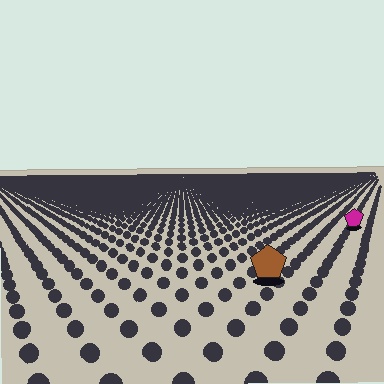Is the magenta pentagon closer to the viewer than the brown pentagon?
No. The brown pentagon is closer — you can tell from the texture gradient: the ground texture is coarser near it.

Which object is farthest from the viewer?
The magenta pentagon is farthest from the viewer. It appears smaller and the ground texture around it is denser.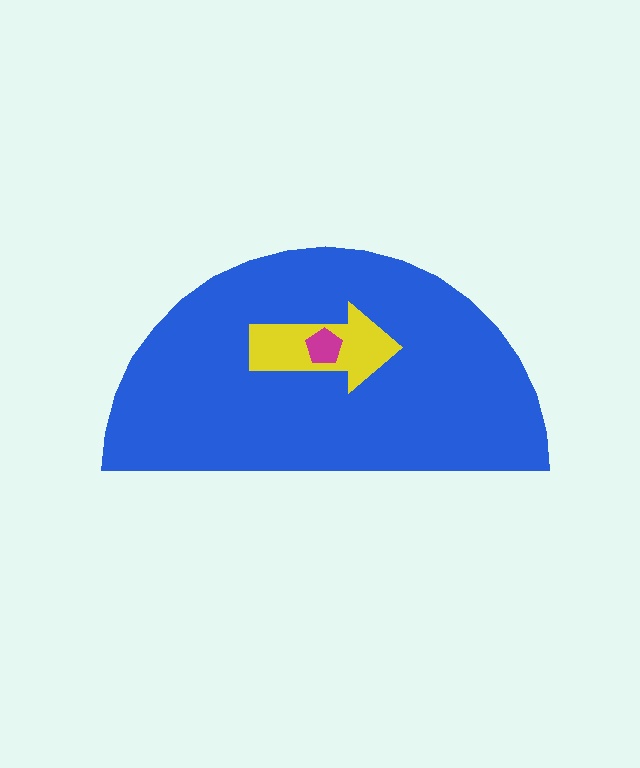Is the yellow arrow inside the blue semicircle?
Yes.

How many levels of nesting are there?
3.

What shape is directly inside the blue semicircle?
The yellow arrow.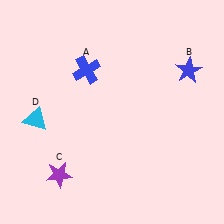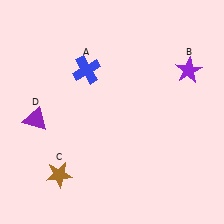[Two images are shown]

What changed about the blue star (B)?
In Image 1, B is blue. In Image 2, it changed to purple.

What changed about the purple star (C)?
In Image 1, C is purple. In Image 2, it changed to brown.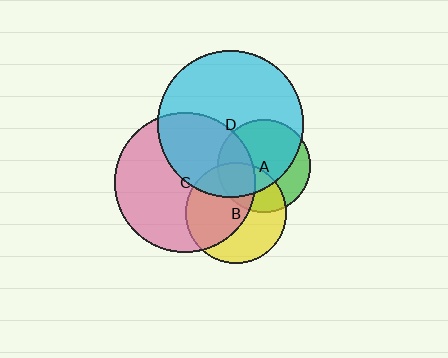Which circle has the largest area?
Circle D (cyan).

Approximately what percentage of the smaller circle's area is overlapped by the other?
Approximately 30%.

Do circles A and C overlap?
Yes.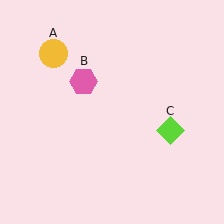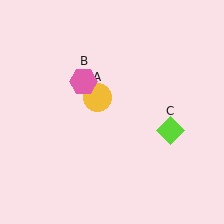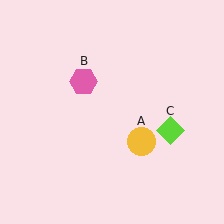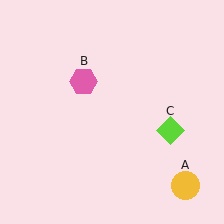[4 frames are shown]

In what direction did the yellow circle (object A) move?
The yellow circle (object A) moved down and to the right.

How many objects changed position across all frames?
1 object changed position: yellow circle (object A).